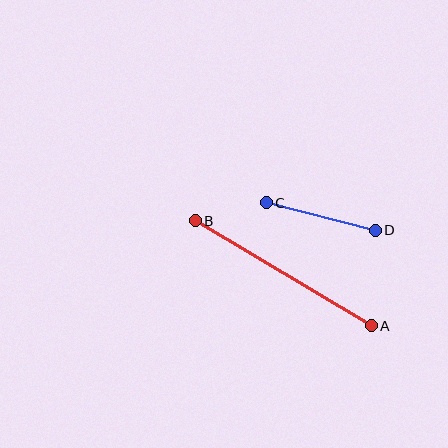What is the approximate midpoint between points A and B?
The midpoint is at approximately (283, 273) pixels.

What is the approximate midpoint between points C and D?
The midpoint is at approximately (321, 216) pixels.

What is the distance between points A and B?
The distance is approximately 205 pixels.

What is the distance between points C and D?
The distance is approximately 113 pixels.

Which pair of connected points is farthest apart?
Points A and B are farthest apart.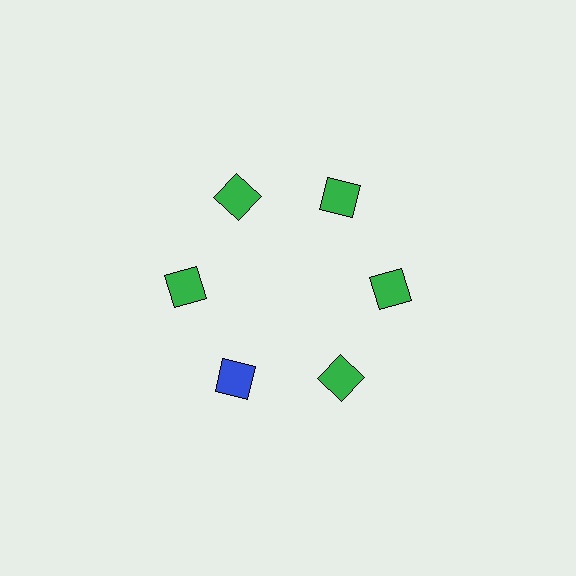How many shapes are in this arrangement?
There are 6 shapes arranged in a ring pattern.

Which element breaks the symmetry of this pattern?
The blue diamond at roughly the 7 o'clock position breaks the symmetry. All other shapes are green diamonds.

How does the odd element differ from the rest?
It has a different color: blue instead of green.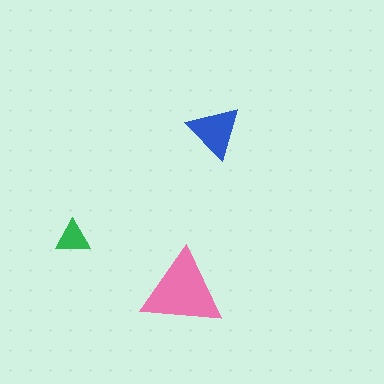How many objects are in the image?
There are 3 objects in the image.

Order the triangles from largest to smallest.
the pink one, the blue one, the green one.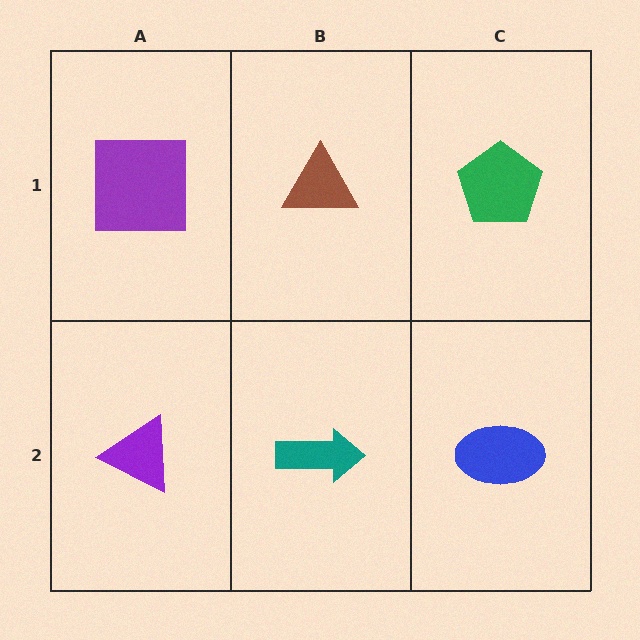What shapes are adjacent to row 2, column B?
A brown triangle (row 1, column B), a purple triangle (row 2, column A), a blue ellipse (row 2, column C).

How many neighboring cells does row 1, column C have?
2.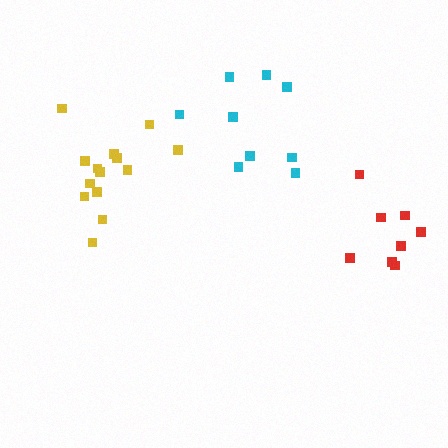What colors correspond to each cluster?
The clusters are colored: red, cyan, yellow.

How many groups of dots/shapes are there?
There are 3 groups.